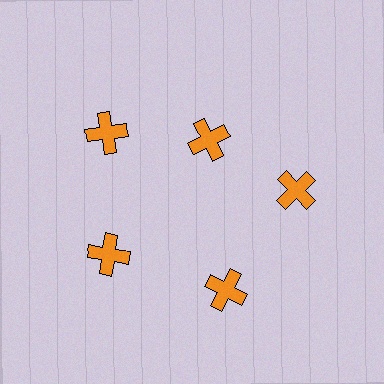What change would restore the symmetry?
The symmetry would be restored by moving it outward, back onto the ring so that all 5 crosses sit at equal angles and equal distance from the center.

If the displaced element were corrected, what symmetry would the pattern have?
It would have 5-fold rotational symmetry — the pattern would map onto itself every 72 degrees.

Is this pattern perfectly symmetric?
No. The 5 orange crosses are arranged in a ring, but one element near the 1 o'clock position is pulled inward toward the center, breaking the 5-fold rotational symmetry.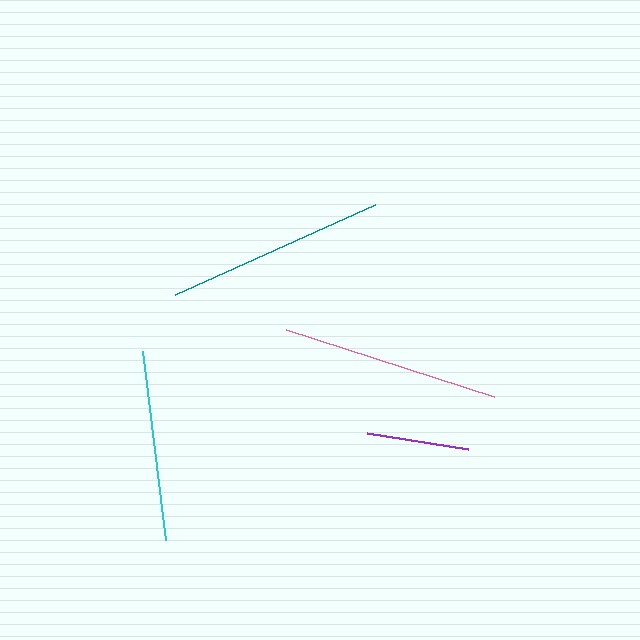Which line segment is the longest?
The teal line is the longest at approximately 219 pixels.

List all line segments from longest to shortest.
From longest to shortest: teal, pink, cyan, purple.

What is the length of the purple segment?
The purple segment is approximately 102 pixels long.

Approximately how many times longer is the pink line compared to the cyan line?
The pink line is approximately 1.1 times the length of the cyan line.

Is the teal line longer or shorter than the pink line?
The teal line is longer than the pink line.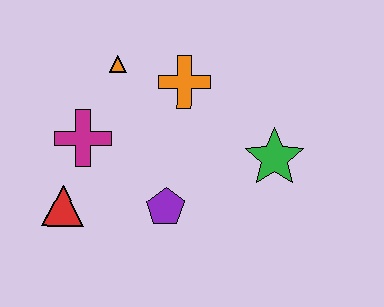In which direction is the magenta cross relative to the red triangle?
The magenta cross is above the red triangle.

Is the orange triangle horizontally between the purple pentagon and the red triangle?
Yes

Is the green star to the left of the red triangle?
No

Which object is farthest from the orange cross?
The red triangle is farthest from the orange cross.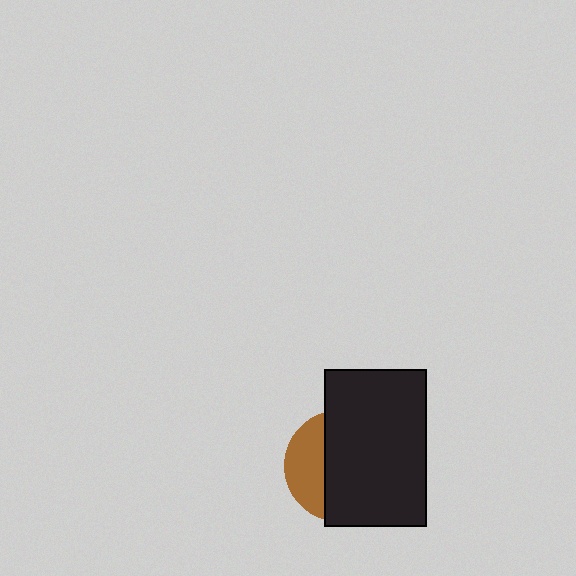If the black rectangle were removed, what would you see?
You would see the complete brown circle.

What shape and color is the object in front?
The object in front is a black rectangle.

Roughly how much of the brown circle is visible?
A small part of it is visible (roughly 32%).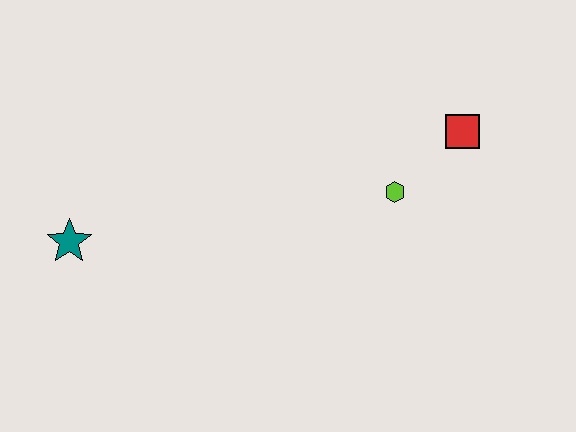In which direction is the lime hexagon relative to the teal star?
The lime hexagon is to the right of the teal star.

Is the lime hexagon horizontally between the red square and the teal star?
Yes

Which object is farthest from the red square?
The teal star is farthest from the red square.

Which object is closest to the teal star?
The lime hexagon is closest to the teal star.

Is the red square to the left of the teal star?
No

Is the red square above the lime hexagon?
Yes